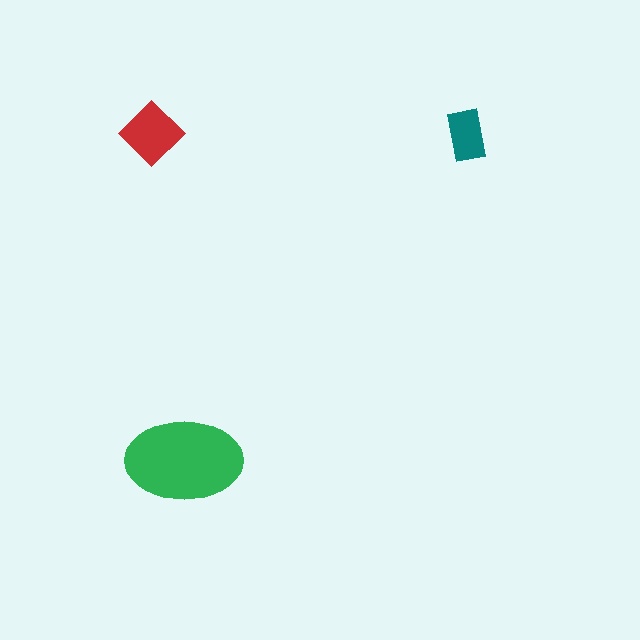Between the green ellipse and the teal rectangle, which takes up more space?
The green ellipse.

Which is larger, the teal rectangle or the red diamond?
The red diamond.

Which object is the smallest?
The teal rectangle.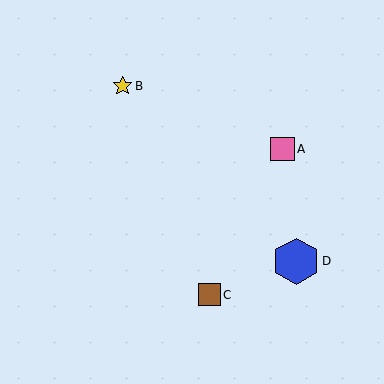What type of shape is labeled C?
Shape C is a brown square.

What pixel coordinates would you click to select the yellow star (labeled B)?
Click at (123, 86) to select the yellow star B.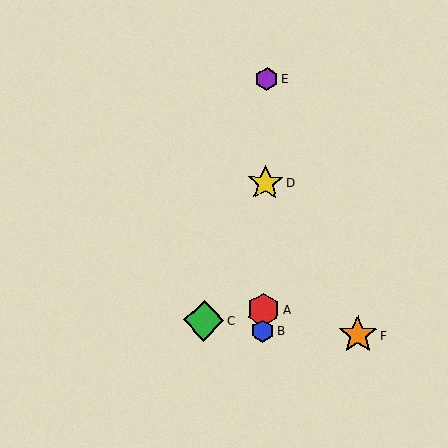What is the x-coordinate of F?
Object F is at x≈358.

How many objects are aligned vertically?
4 objects (A, B, D, E) are aligned vertically.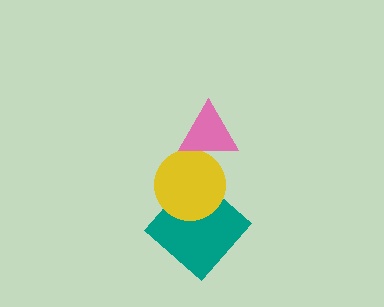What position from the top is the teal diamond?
The teal diamond is 3rd from the top.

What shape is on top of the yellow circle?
The pink triangle is on top of the yellow circle.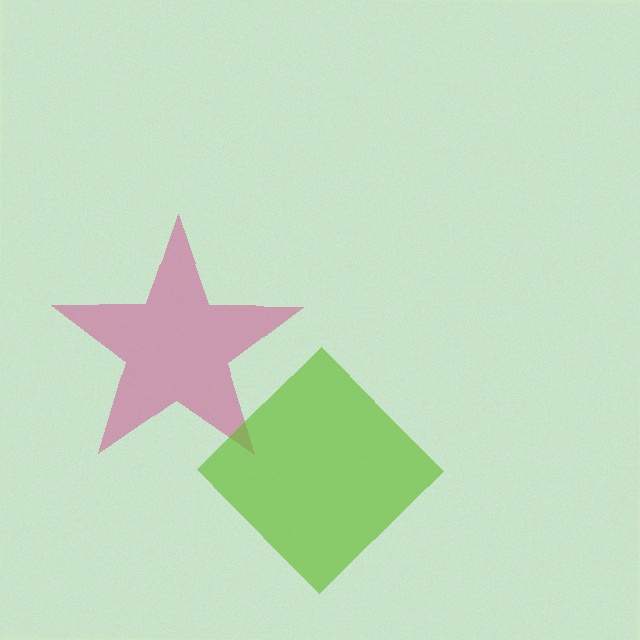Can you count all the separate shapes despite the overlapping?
Yes, there are 2 separate shapes.